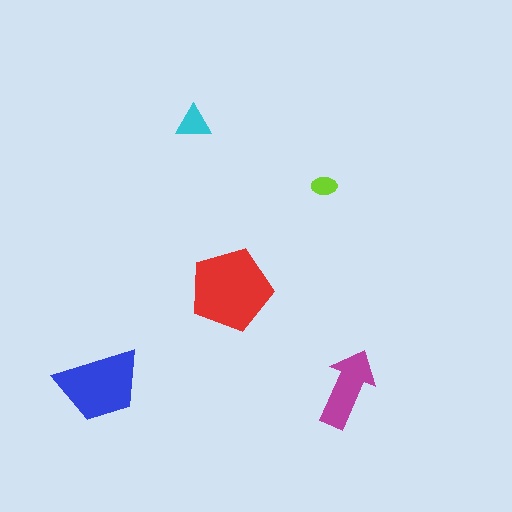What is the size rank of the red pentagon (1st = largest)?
1st.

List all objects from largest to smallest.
The red pentagon, the blue trapezoid, the magenta arrow, the cyan triangle, the lime ellipse.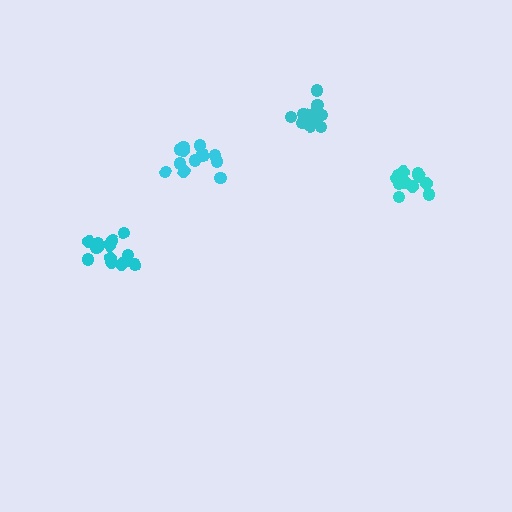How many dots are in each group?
Group 1: 13 dots, Group 2: 12 dots, Group 3: 13 dots, Group 4: 15 dots (53 total).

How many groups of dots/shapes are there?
There are 4 groups.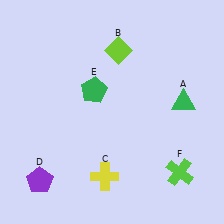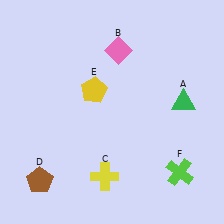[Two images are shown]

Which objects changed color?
B changed from lime to pink. D changed from purple to brown. E changed from green to yellow.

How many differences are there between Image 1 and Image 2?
There are 3 differences between the two images.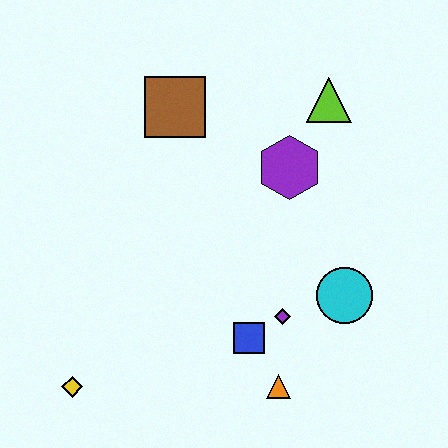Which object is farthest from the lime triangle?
The yellow diamond is farthest from the lime triangle.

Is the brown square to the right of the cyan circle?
No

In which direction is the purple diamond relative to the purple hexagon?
The purple diamond is below the purple hexagon.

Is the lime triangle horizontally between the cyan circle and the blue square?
Yes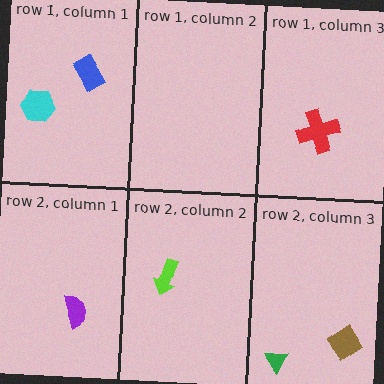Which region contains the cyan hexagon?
The row 1, column 1 region.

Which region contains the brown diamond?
The row 2, column 3 region.